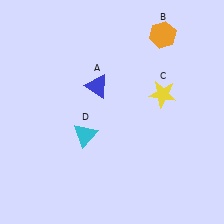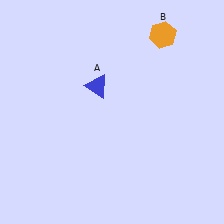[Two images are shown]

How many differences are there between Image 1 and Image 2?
There are 2 differences between the two images.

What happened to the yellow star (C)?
The yellow star (C) was removed in Image 2. It was in the top-right area of Image 1.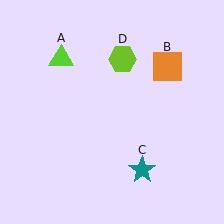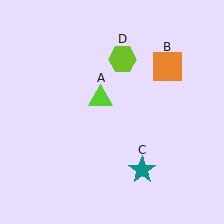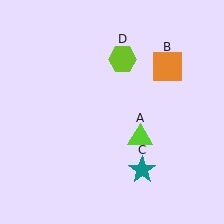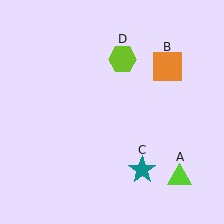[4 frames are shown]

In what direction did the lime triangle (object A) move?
The lime triangle (object A) moved down and to the right.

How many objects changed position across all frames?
1 object changed position: lime triangle (object A).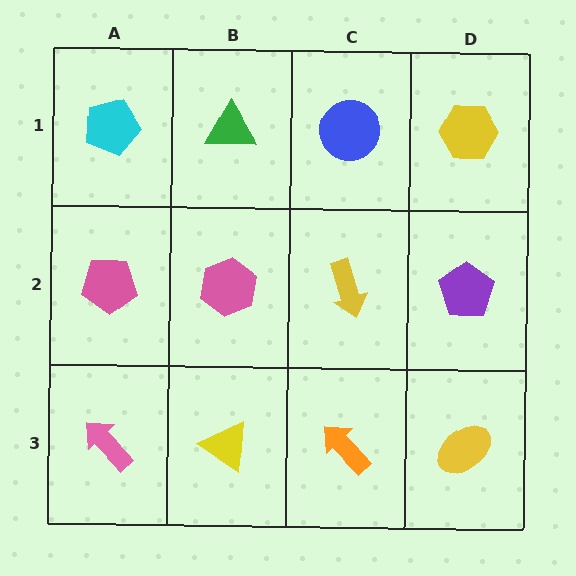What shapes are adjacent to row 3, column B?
A pink hexagon (row 2, column B), a pink arrow (row 3, column A), an orange arrow (row 3, column C).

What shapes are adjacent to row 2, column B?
A green triangle (row 1, column B), a yellow triangle (row 3, column B), a pink pentagon (row 2, column A), a yellow arrow (row 2, column C).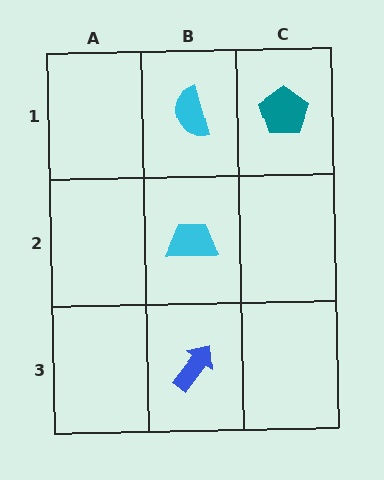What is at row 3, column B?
A blue arrow.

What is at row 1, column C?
A teal pentagon.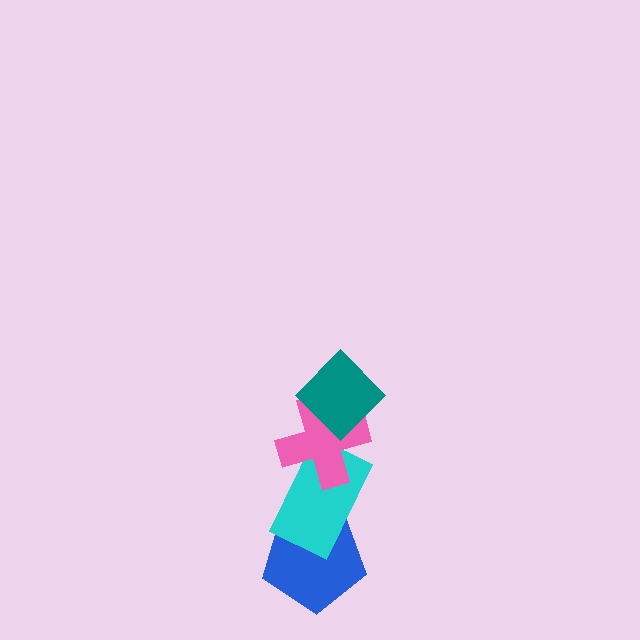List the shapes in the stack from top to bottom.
From top to bottom: the teal diamond, the pink cross, the cyan rectangle, the blue pentagon.